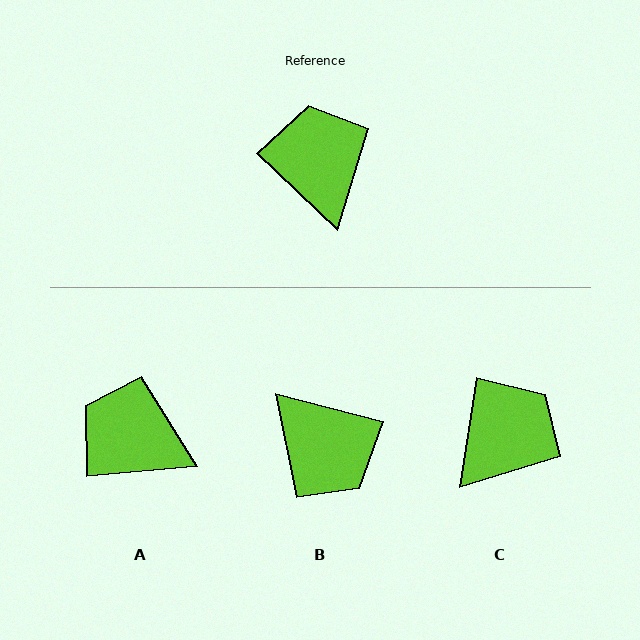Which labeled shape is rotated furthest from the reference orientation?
B, about 151 degrees away.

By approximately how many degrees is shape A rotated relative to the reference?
Approximately 49 degrees counter-clockwise.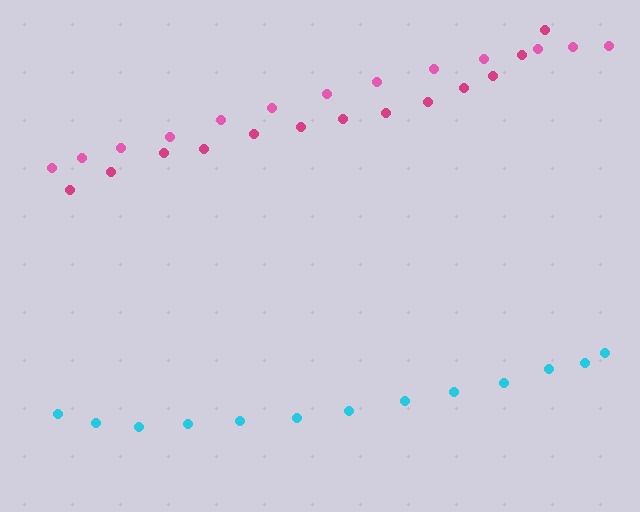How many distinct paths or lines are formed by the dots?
There are 3 distinct paths.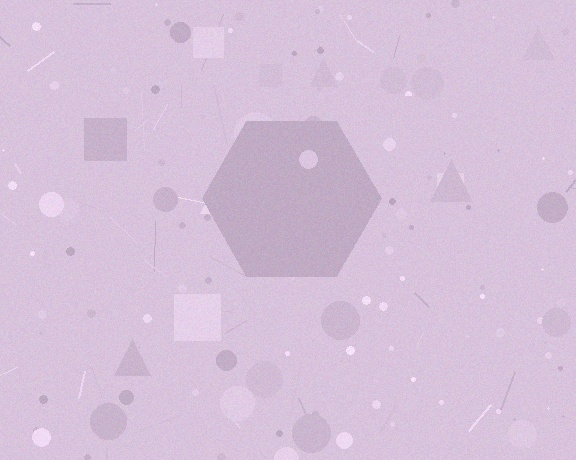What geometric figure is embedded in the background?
A hexagon is embedded in the background.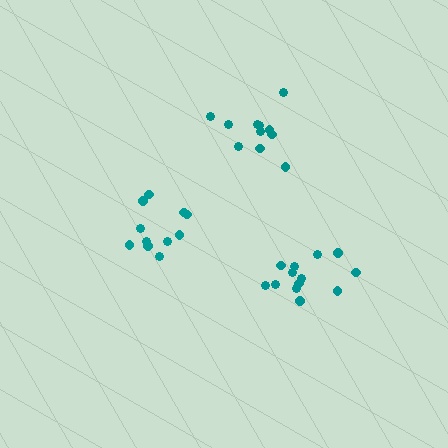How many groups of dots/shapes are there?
There are 3 groups.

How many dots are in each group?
Group 1: 11 dots, Group 2: 13 dots, Group 3: 11 dots (35 total).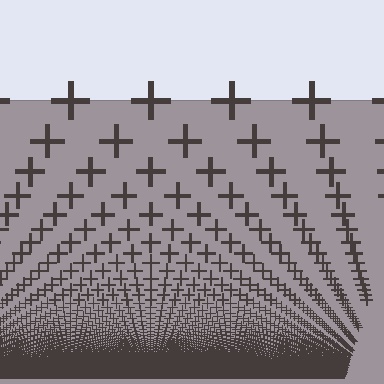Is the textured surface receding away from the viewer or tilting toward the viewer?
The surface appears to tilt toward the viewer. Texture elements get larger and sparser toward the top.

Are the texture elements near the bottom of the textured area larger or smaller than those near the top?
Smaller. The gradient is inverted — elements near the bottom are smaller and denser.